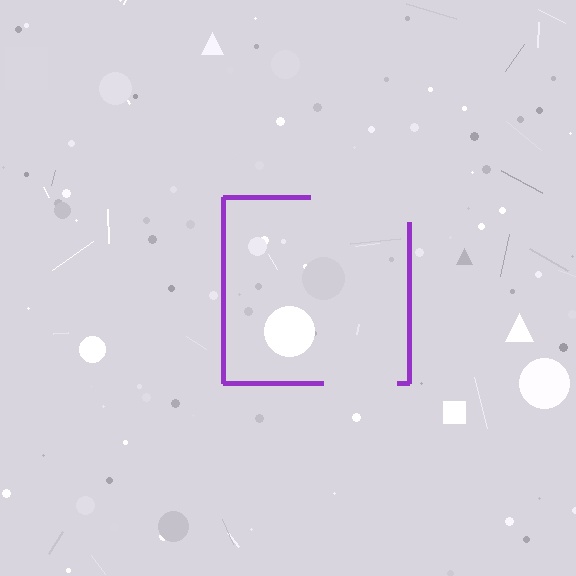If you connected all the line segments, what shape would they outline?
They would outline a square.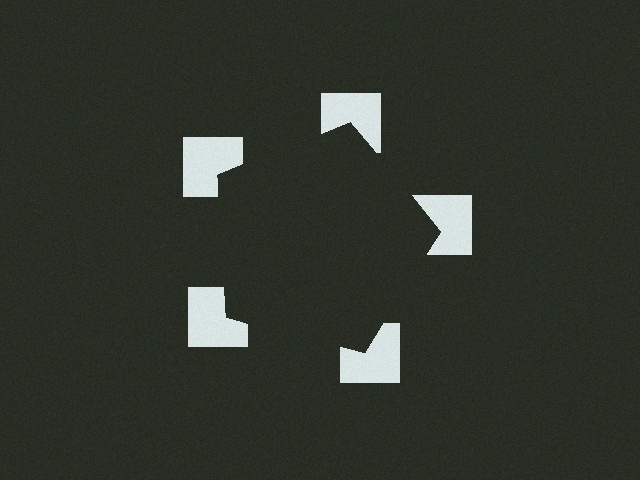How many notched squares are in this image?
There are 5 — one at each vertex of the illusory pentagon.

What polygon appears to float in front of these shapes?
An illusory pentagon — its edges are inferred from the aligned wedge cuts in the notched squares, not physically drawn.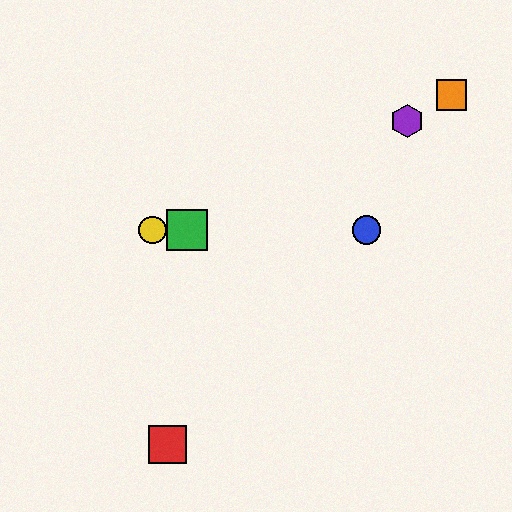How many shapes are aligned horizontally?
3 shapes (the blue circle, the green square, the yellow circle) are aligned horizontally.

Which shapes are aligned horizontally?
The blue circle, the green square, the yellow circle are aligned horizontally.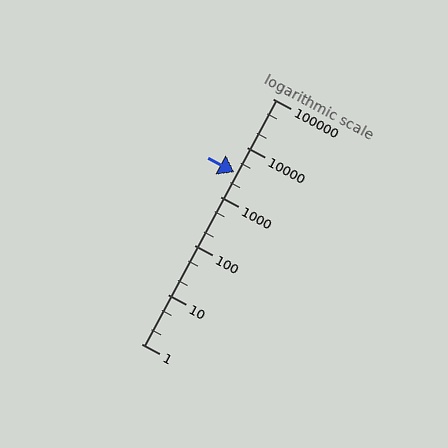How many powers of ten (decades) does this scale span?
The scale spans 5 decades, from 1 to 100000.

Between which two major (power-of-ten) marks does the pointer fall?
The pointer is between 1000 and 10000.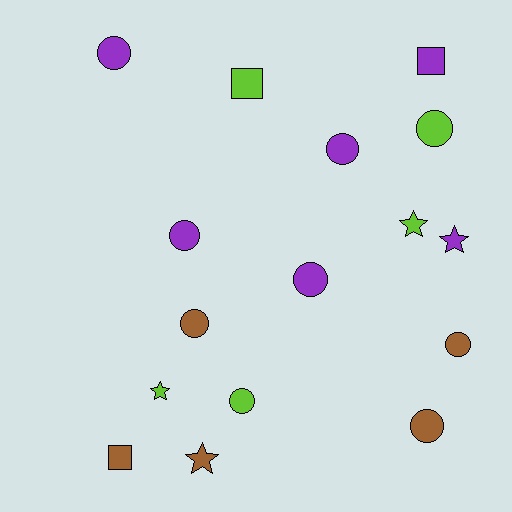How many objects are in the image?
There are 16 objects.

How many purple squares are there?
There is 1 purple square.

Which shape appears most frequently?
Circle, with 9 objects.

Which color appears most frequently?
Purple, with 6 objects.